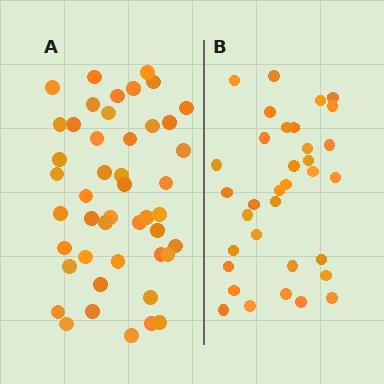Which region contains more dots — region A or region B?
Region A (the left region) has more dots.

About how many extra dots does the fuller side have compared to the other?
Region A has roughly 12 or so more dots than region B.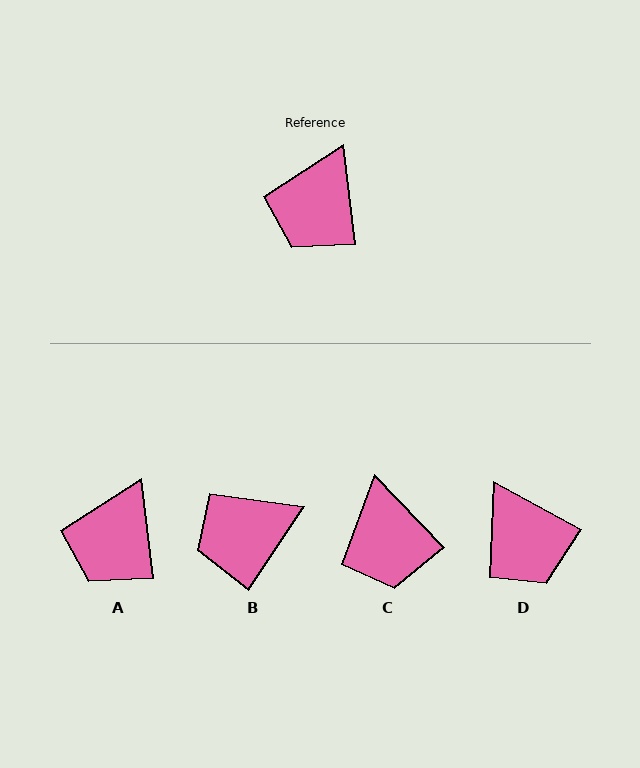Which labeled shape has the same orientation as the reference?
A.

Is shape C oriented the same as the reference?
No, it is off by about 37 degrees.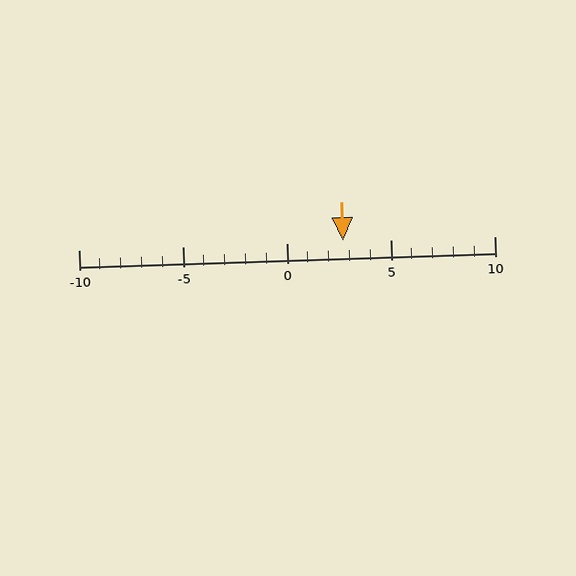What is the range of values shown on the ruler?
The ruler shows values from -10 to 10.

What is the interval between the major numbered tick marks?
The major tick marks are spaced 5 units apart.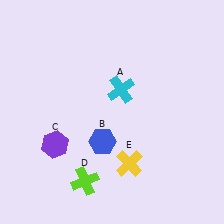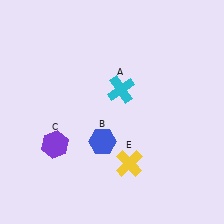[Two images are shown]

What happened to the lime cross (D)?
The lime cross (D) was removed in Image 2. It was in the bottom-left area of Image 1.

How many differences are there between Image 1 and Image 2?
There is 1 difference between the two images.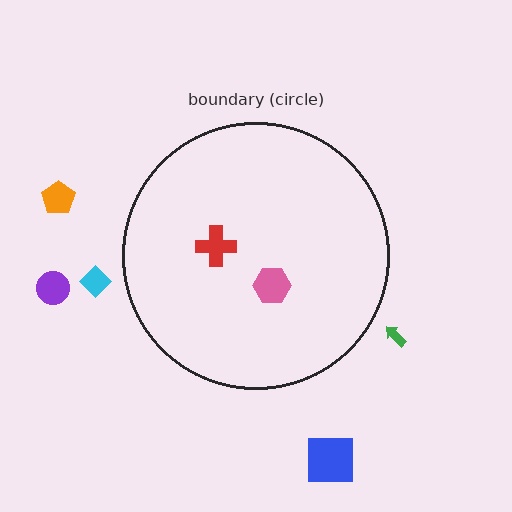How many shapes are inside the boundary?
2 inside, 5 outside.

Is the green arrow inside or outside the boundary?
Outside.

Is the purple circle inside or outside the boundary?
Outside.